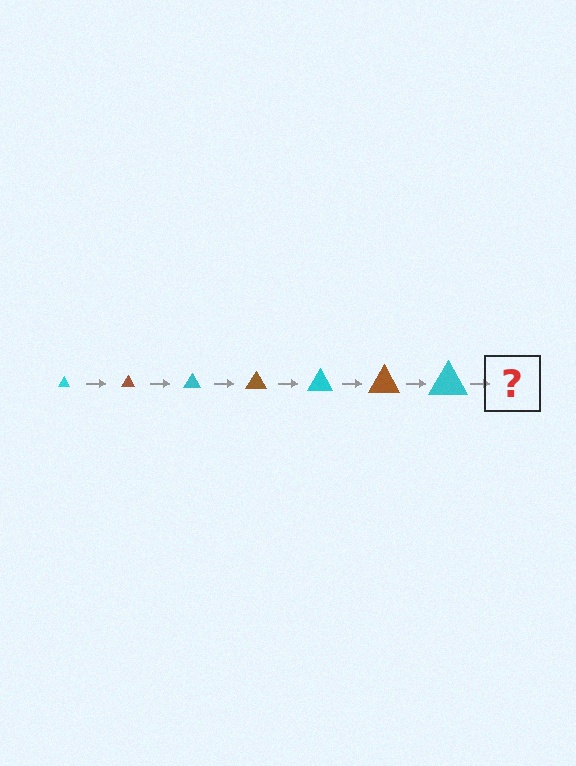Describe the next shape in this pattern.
It should be a brown triangle, larger than the previous one.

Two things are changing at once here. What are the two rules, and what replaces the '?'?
The two rules are that the triangle grows larger each step and the color cycles through cyan and brown. The '?' should be a brown triangle, larger than the previous one.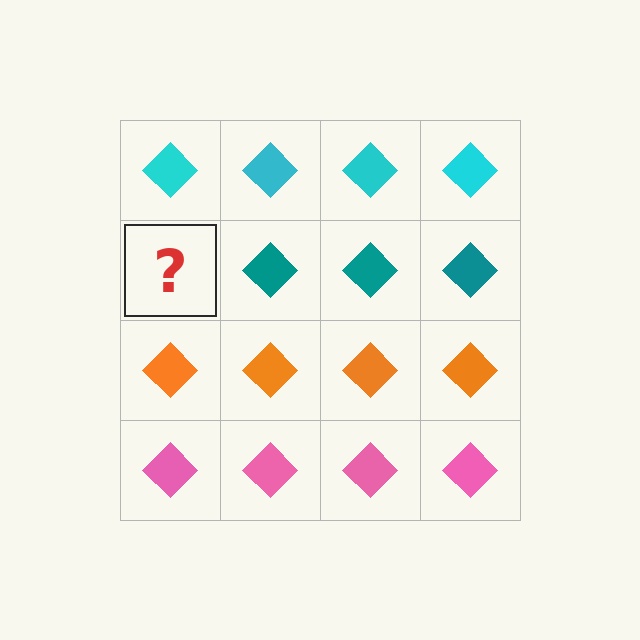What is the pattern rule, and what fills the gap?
The rule is that each row has a consistent color. The gap should be filled with a teal diamond.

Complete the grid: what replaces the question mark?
The question mark should be replaced with a teal diamond.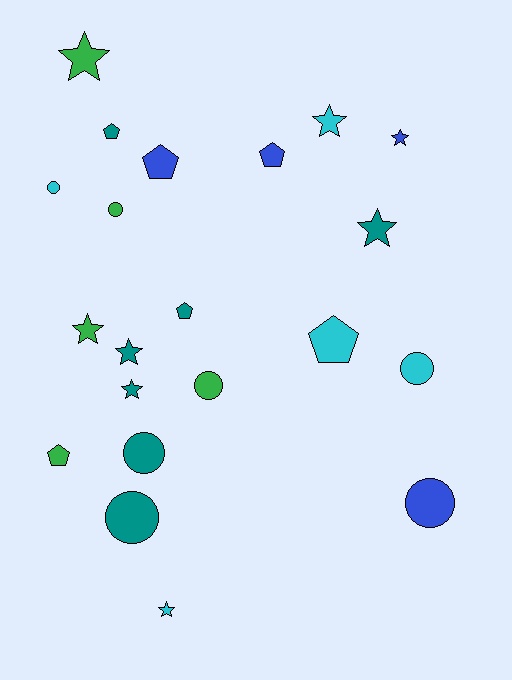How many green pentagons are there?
There is 1 green pentagon.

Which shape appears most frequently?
Star, with 8 objects.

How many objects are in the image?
There are 21 objects.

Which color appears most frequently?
Teal, with 7 objects.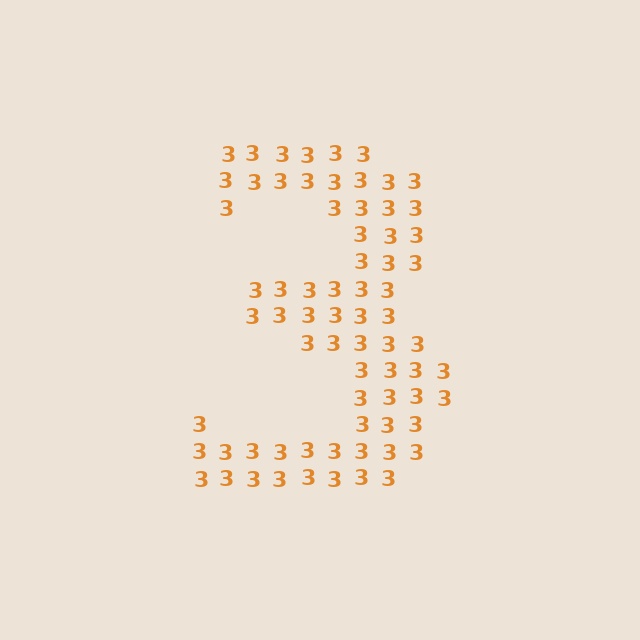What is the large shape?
The large shape is the digit 3.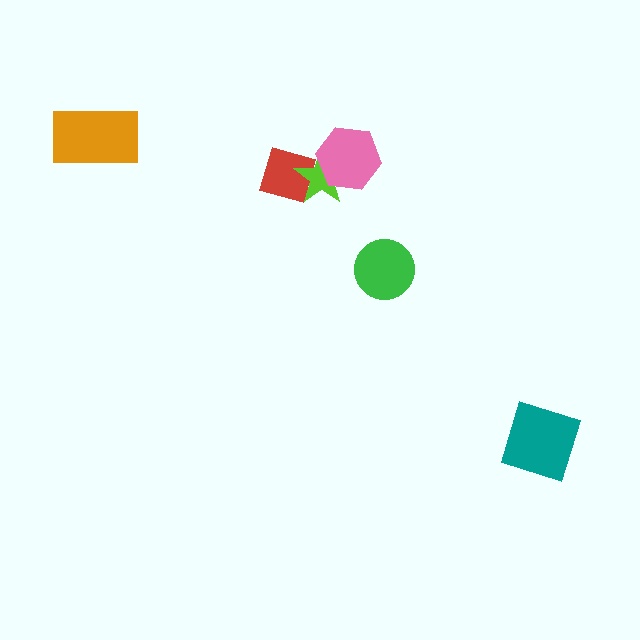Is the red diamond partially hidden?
Yes, it is partially covered by another shape.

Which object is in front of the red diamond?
The lime star is in front of the red diamond.